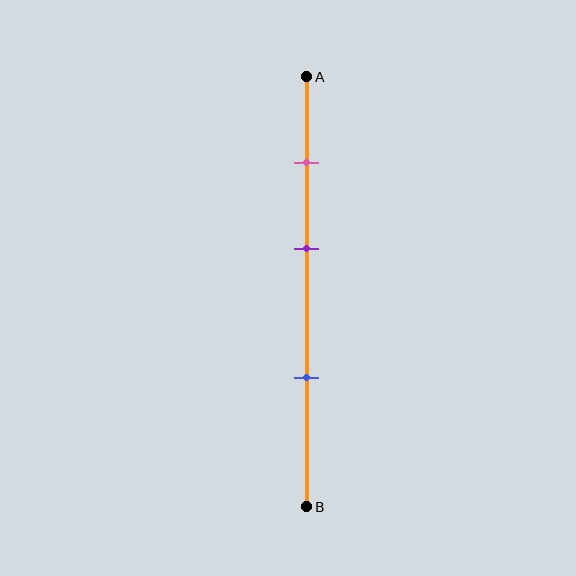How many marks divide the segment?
There are 3 marks dividing the segment.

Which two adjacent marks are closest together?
The pink and purple marks are the closest adjacent pair.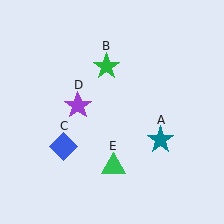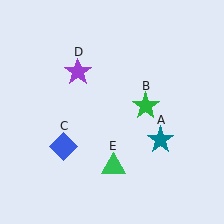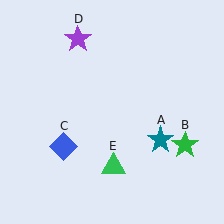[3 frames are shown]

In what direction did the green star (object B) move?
The green star (object B) moved down and to the right.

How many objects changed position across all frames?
2 objects changed position: green star (object B), purple star (object D).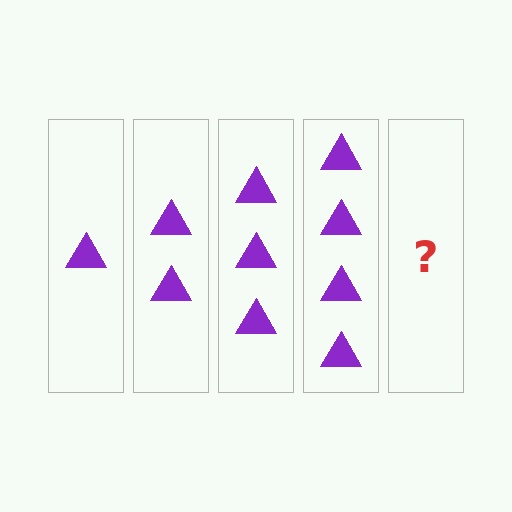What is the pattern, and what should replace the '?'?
The pattern is that each step adds one more triangle. The '?' should be 5 triangles.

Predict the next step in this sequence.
The next step is 5 triangles.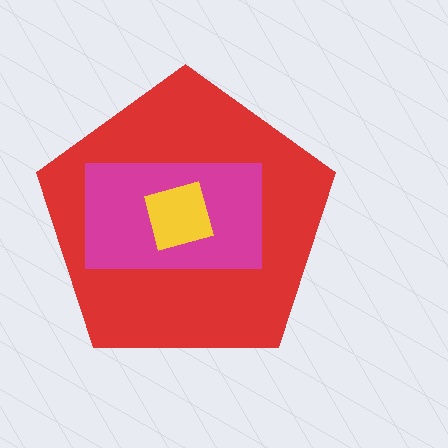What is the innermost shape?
The yellow diamond.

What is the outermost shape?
The red pentagon.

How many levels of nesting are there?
3.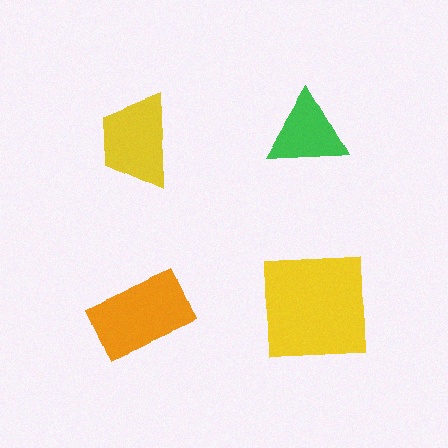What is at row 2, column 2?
A yellow square.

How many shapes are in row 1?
2 shapes.